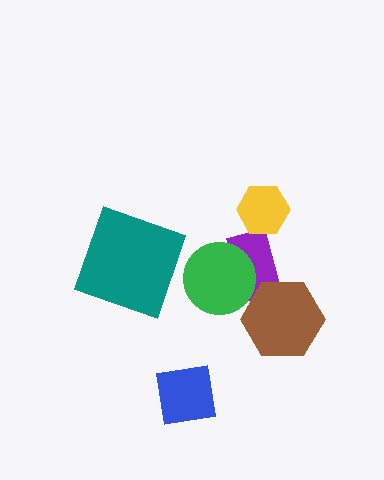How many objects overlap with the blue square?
0 objects overlap with the blue square.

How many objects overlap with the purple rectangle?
2 objects overlap with the purple rectangle.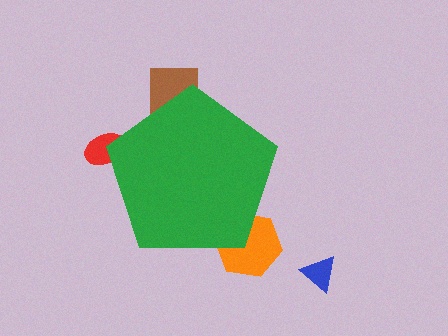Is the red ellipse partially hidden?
Yes, the red ellipse is partially hidden behind the green pentagon.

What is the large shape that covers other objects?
A green pentagon.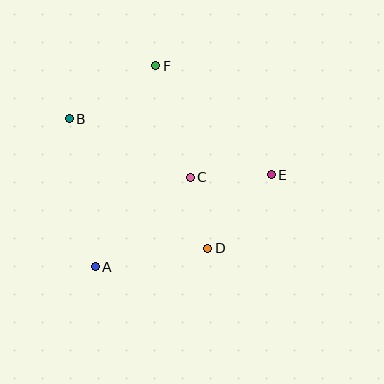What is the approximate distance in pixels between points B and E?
The distance between B and E is approximately 210 pixels.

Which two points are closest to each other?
Points C and D are closest to each other.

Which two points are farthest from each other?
Points A and F are farthest from each other.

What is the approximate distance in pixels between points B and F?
The distance between B and F is approximately 101 pixels.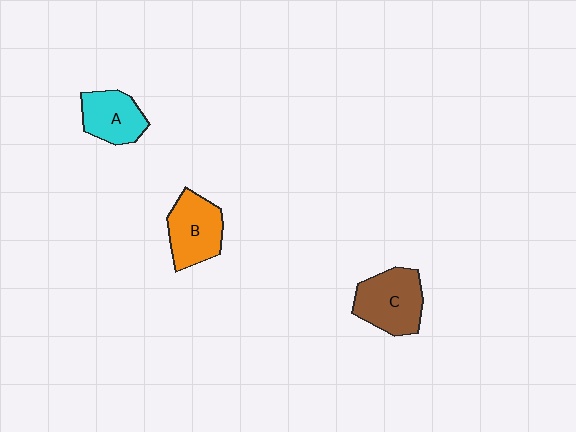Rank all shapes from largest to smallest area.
From largest to smallest: C (brown), B (orange), A (cyan).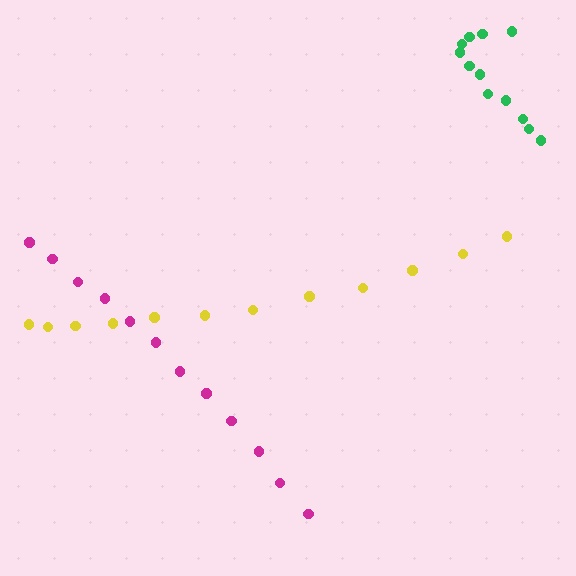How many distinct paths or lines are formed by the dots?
There are 3 distinct paths.